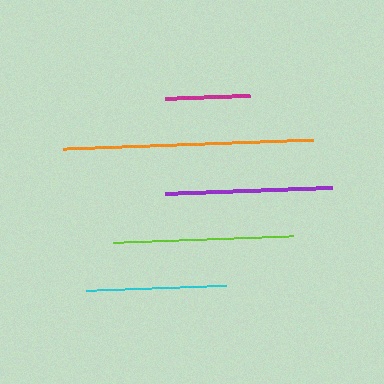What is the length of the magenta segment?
The magenta segment is approximately 84 pixels long.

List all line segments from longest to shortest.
From longest to shortest: orange, lime, purple, cyan, magenta.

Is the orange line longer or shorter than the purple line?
The orange line is longer than the purple line.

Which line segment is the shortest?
The magenta line is the shortest at approximately 84 pixels.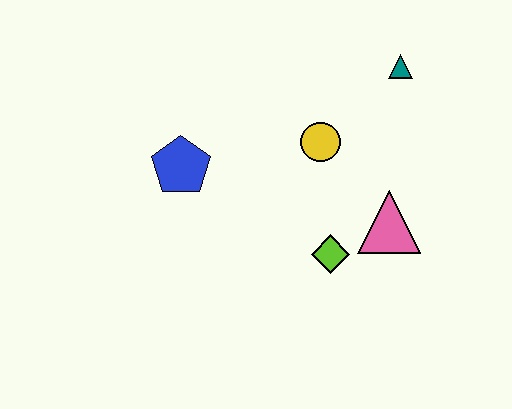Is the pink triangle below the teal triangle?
Yes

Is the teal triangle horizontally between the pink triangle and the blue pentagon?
No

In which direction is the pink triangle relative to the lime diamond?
The pink triangle is to the right of the lime diamond.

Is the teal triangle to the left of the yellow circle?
No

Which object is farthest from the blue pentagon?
The teal triangle is farthest from the blue pentagon.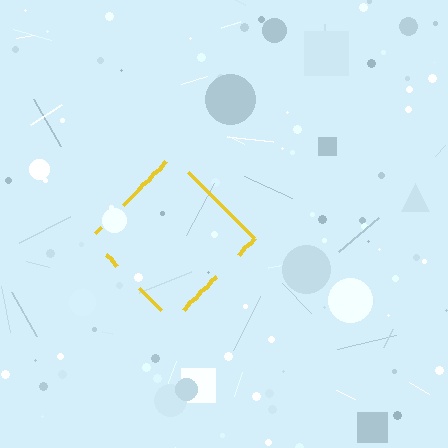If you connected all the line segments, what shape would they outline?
They would outline a diamond.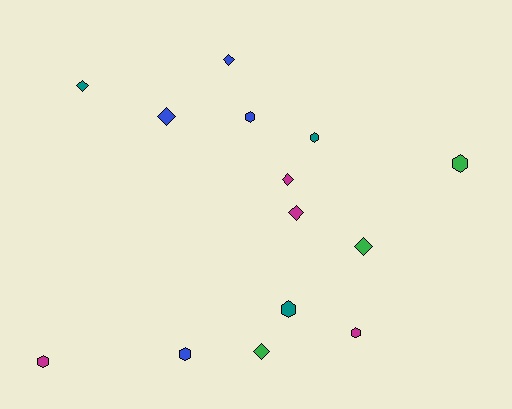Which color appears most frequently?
Blue, with 4 objects.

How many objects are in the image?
There are 14 objects.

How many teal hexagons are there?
There are 2 teal hexagons.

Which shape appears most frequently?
Diamond, with 7 objects.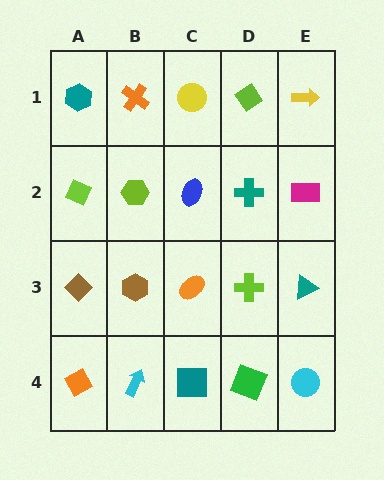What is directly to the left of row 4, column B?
An orange diamond.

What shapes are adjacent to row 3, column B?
A lime hexagon (row 2, column B), a cyan arrow (row 4, column B), a brown diamond (row 3, column A), an orange ellipse (row 3, column C).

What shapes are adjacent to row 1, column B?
A lime hexagon (row 2, column B), a teal hexagon (row 1, column A), a yellow circle (row 1, column C).